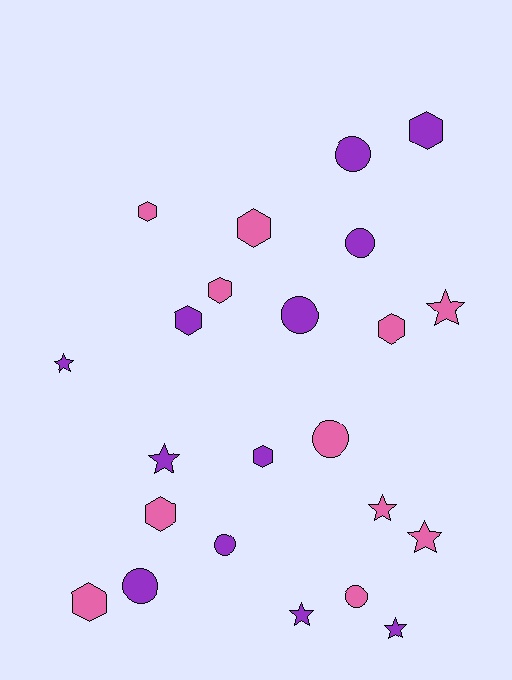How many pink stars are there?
There are 3 pink stars.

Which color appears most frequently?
Purple, with 12 objects.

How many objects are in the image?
There are 23 objects.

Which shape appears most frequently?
Hexagon, with 9 objects.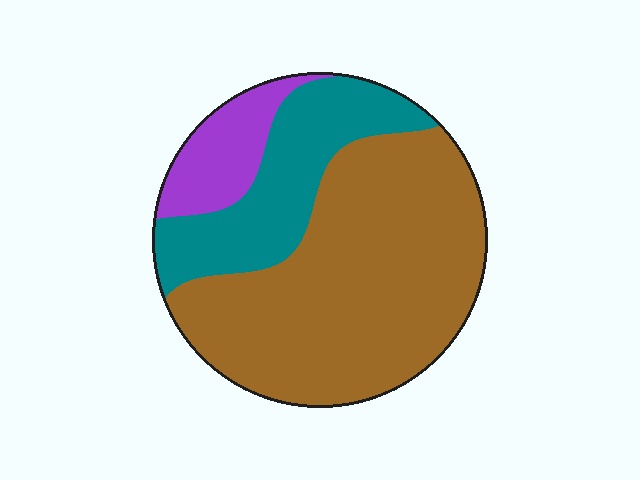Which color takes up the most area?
Brown, at roughly 65%.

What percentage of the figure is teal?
Teal takes up about one quarter (1/4) of the figure.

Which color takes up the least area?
Purple, at roughly 10%.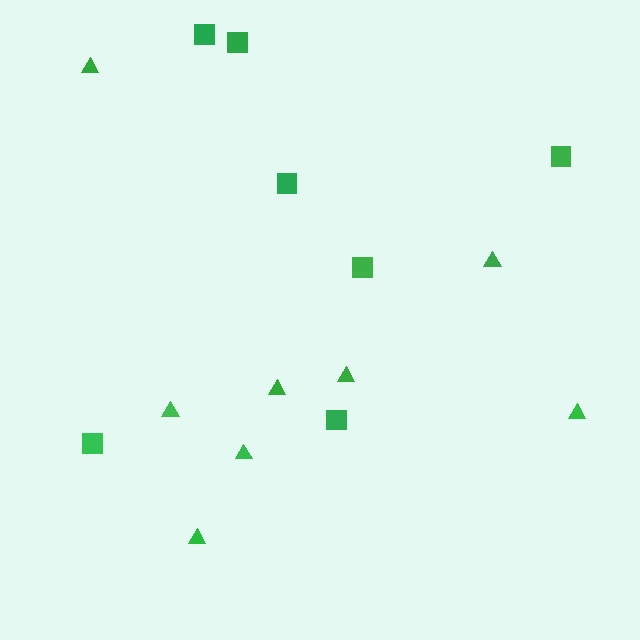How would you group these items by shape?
There are 2 groups: one group of triangles (8) and one group of squares (7).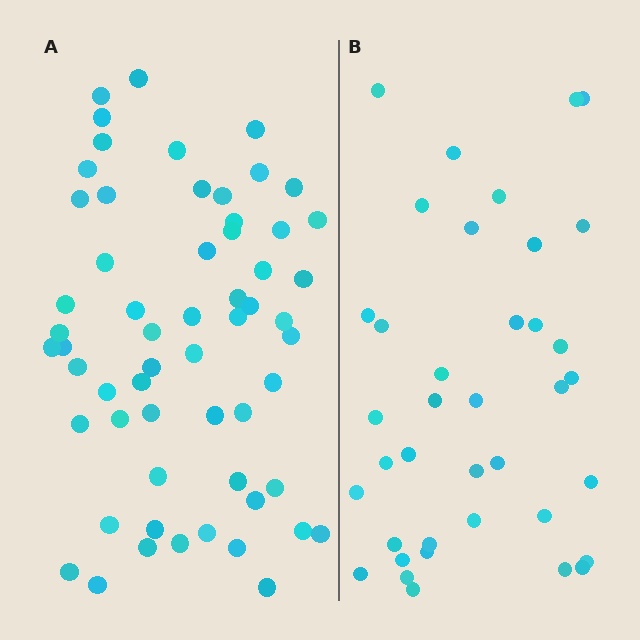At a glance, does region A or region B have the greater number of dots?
Region A (the left region) has more dots.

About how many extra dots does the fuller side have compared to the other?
Region A has approximately 20 more dots than region B.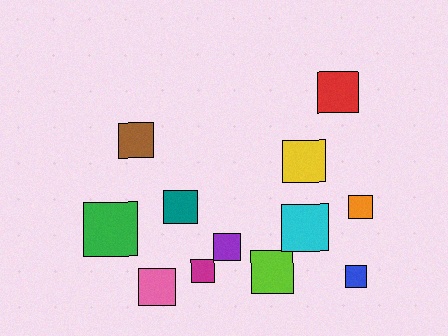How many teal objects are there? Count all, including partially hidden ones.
There is 1 teal object.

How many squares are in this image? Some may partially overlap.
There are 12 squares.